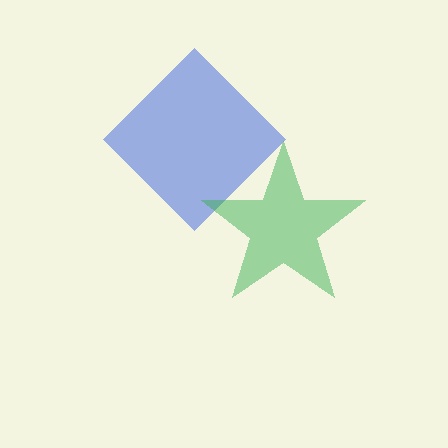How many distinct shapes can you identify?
There are 2 distinct shapes: a blue diamond, a green star.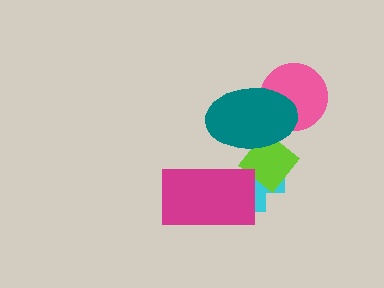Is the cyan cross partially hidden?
Yes, it is partially covered by another shape.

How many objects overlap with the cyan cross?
3 objects overlap with the cyan cross.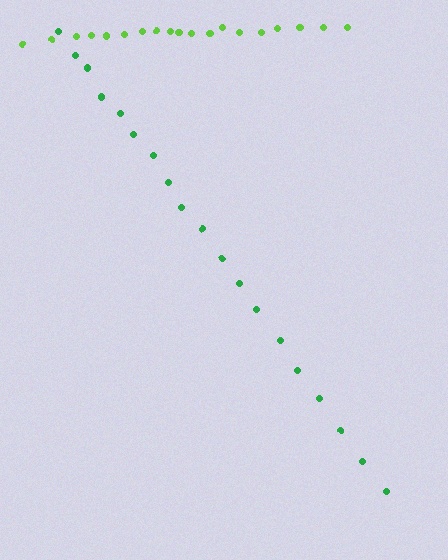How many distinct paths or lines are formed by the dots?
There are 2 distinct paths.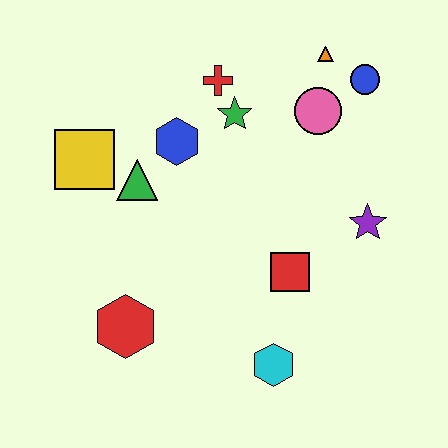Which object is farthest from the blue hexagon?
The cyan hexagon is farthest from the blue hexagon.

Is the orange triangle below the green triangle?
No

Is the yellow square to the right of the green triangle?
No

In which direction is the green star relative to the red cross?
The green star is below the red cross.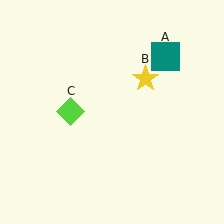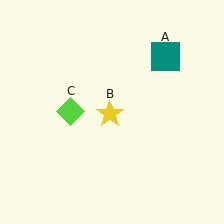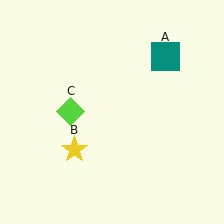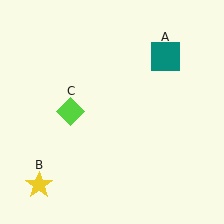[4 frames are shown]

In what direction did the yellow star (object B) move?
The yellow star (object B) moved down and to the left.